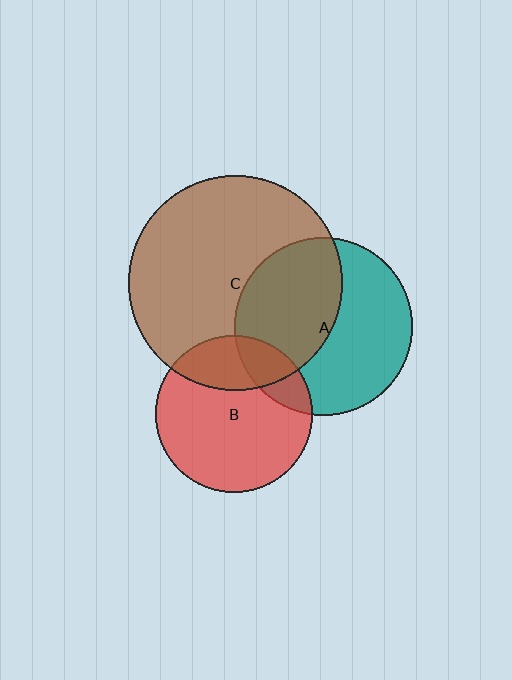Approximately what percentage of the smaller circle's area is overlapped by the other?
Approximately 15%.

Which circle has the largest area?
Circle C (brown).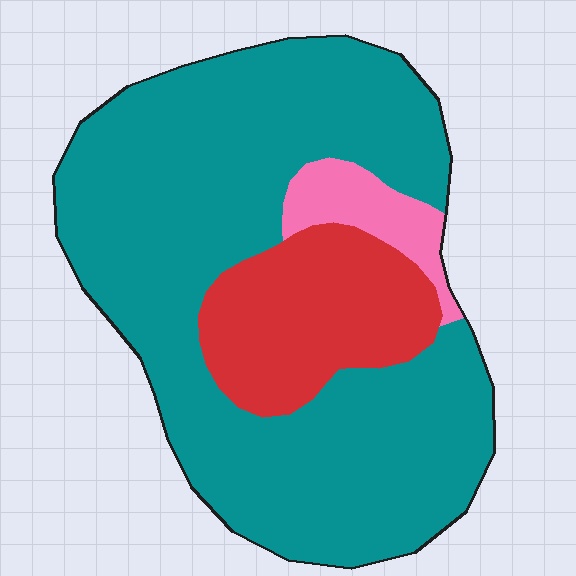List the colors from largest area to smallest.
From largest to smallest: teal, red, pink.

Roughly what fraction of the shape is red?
Red takes up between a sixth and a third of the shape.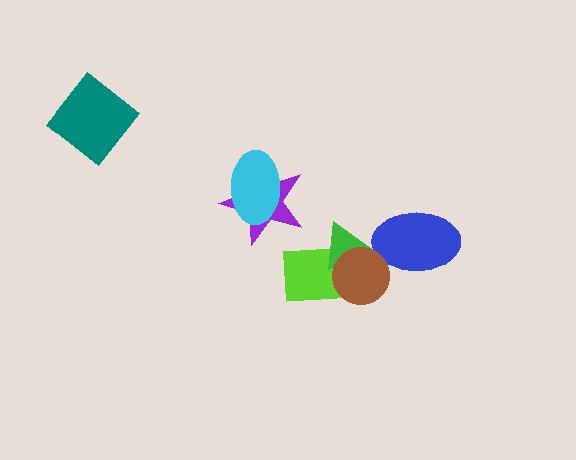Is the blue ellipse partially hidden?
Yes, it is partially covered by another shape.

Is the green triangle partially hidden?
Yes, it is partially covered by another shape.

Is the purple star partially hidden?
Yes, it is partially covered by another shape.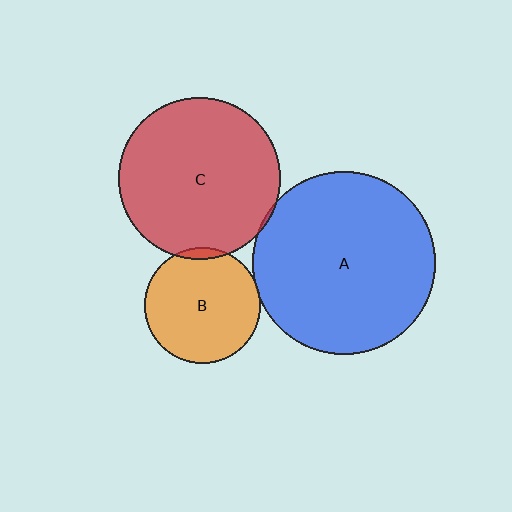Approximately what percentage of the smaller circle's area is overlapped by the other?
Approximately 5%.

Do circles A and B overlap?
Yes.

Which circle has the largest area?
Circle A (blue).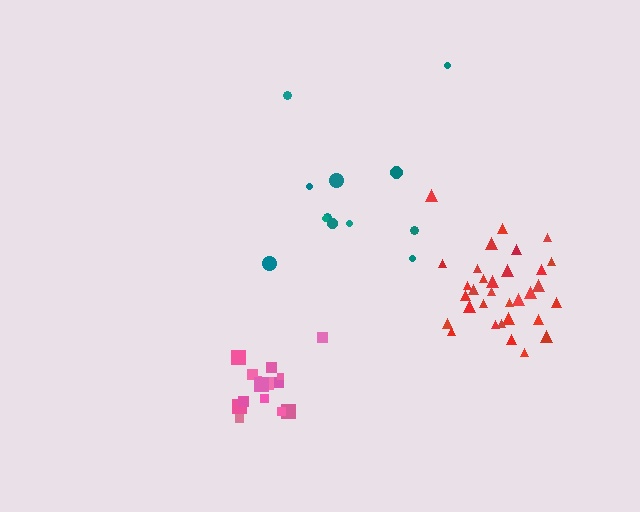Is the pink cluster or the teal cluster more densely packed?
Pink.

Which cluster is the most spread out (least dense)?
Teal.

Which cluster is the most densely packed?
Red.